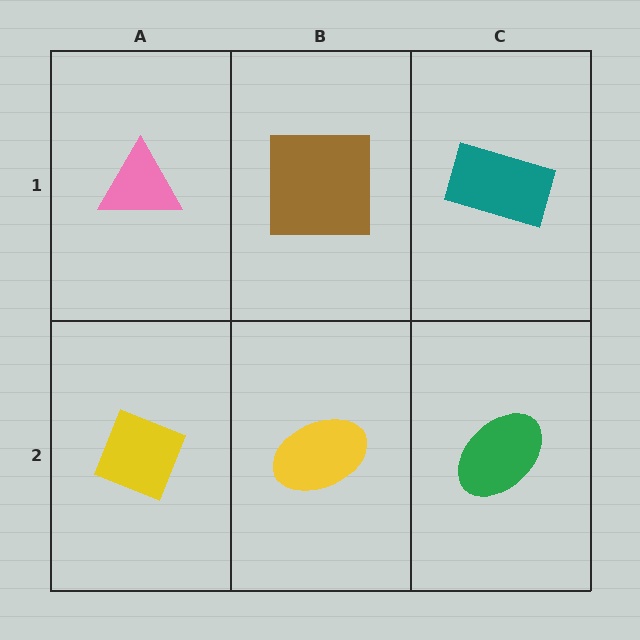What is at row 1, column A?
A pink triangle.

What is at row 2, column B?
A yellow ellipse.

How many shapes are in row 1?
3 shapes.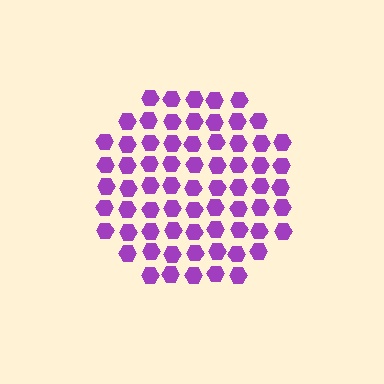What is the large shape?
The large shape is a circle.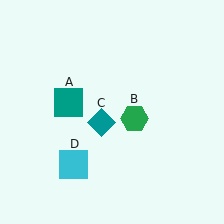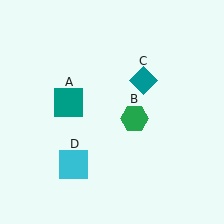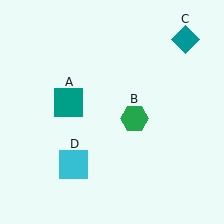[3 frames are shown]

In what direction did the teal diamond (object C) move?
The teal diamond (object C) moved up and to the right.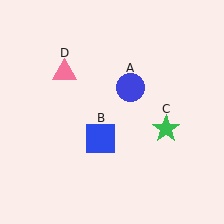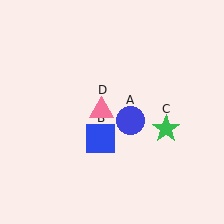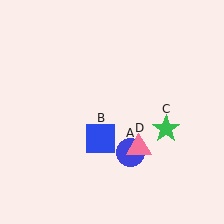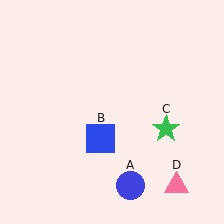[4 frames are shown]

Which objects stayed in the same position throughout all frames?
Blue square (object B) and green star (object C) remained stationary.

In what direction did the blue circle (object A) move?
The blue circle (object A) moved down.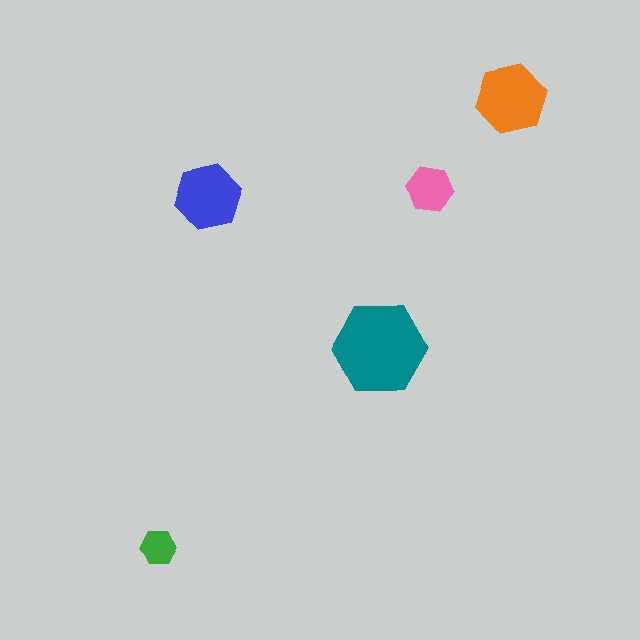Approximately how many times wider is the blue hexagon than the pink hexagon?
About 1.5 times wider.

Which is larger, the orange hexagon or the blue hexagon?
The orange one.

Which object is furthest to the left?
The green hexagon is leftmost.